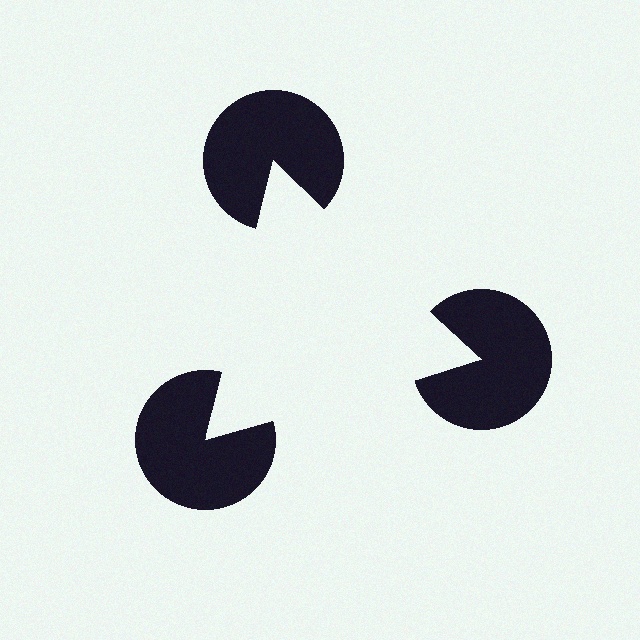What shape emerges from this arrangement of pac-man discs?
An illusory triangle — its edges are inferred from the aligned wedge cuts in the pac-man discs, not physically drawn.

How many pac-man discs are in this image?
There are 3 — one at each vertex of the illusory triangle.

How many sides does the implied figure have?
3 sides.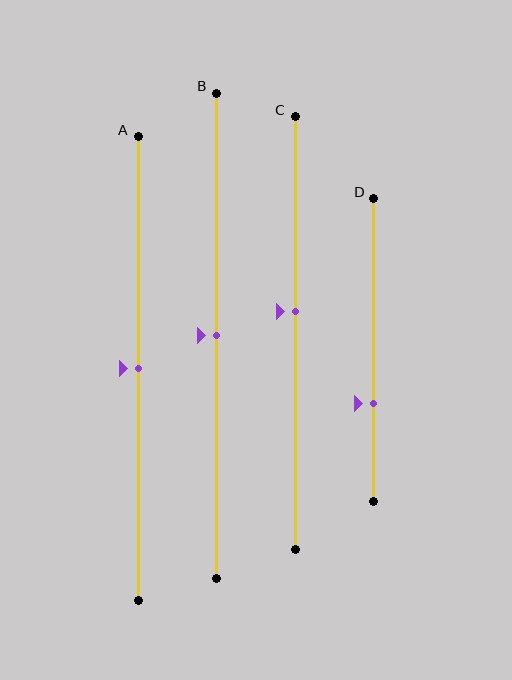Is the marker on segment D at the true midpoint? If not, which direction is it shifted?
No, the marker on segment D is shifted downward by about 18% of the segment length.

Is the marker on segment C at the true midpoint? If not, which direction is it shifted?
No, the marker on segment C is shifted upward by about 5% of the segment length.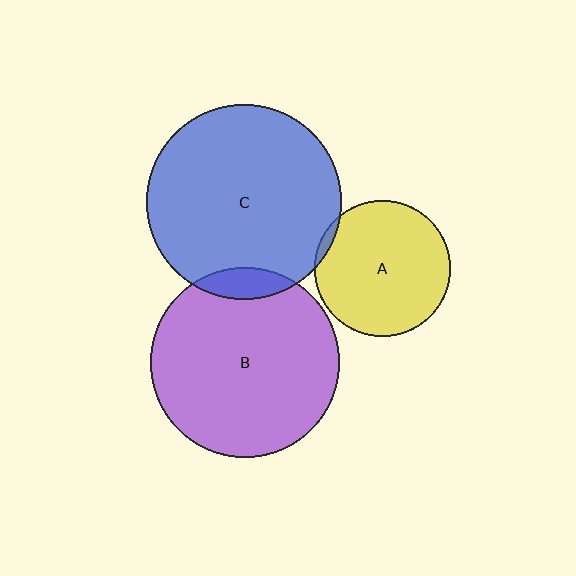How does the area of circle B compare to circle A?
Approximately 1.9 times.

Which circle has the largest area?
Circle C (blue).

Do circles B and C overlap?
Yes.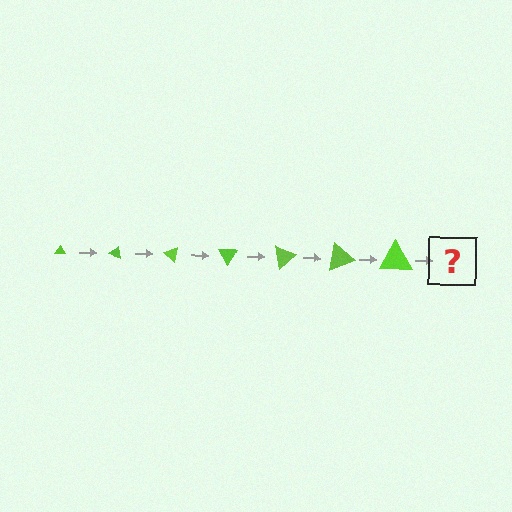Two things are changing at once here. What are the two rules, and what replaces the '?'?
The two rules are that the triangle grows larger each step and it rotates 20 degrees each step. The '?' should be a triangle, larger than the previous one and rotated 140 degrees from the start.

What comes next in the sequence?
The next element should be a triangle, larger than the previous one and rotated 140 degrees from the start.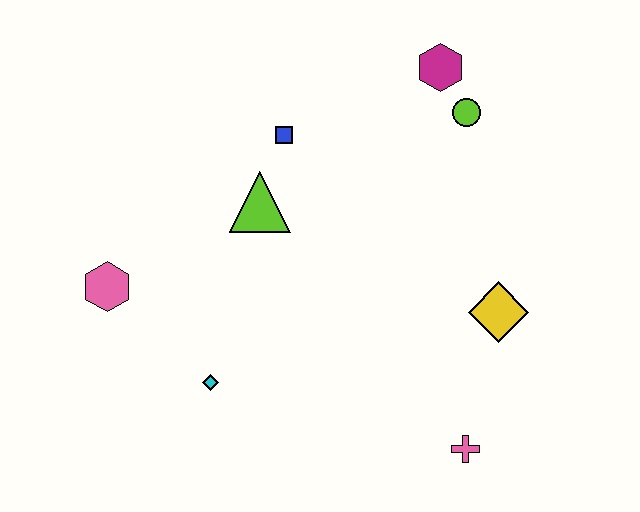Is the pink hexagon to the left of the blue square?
Yes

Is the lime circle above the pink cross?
Yes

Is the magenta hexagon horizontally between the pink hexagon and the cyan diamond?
No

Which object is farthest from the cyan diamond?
The magenta hexagon is farthest from the cyan diamond.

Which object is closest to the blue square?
The lime triangle is closest to the blue square.